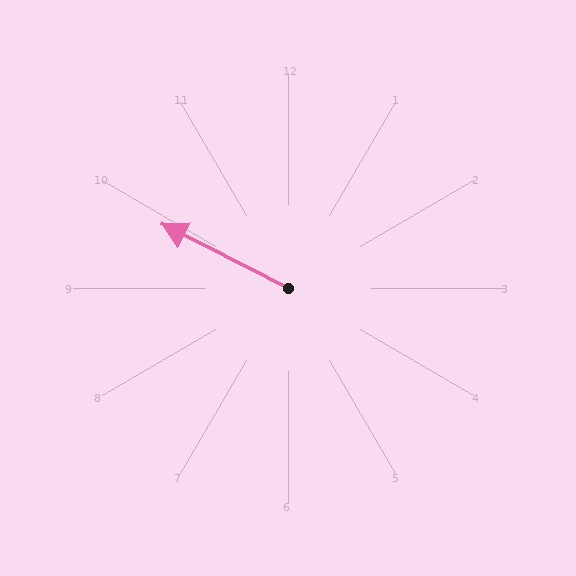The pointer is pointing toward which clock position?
Roughly 10 o'clock.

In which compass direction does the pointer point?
Northwest.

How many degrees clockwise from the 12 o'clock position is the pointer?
Approximately 297 degrees.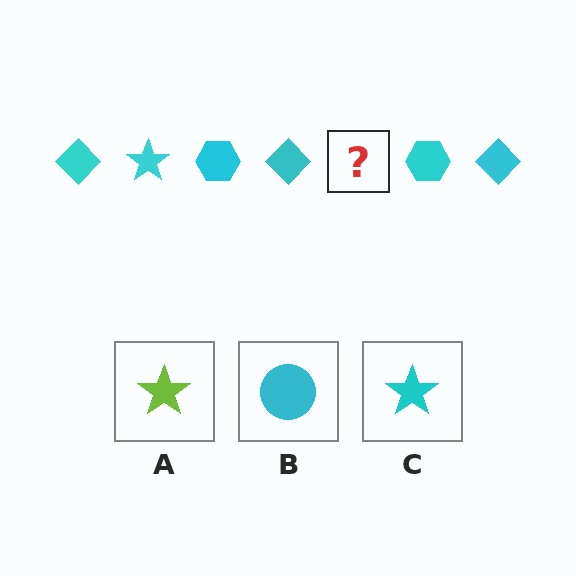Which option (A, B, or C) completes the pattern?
C.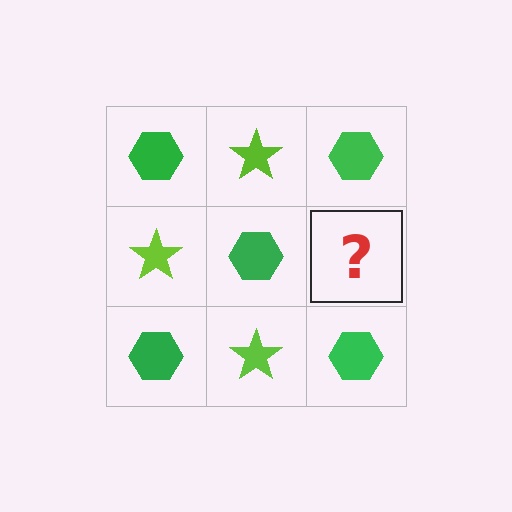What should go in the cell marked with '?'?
The missing cell should contain a lime star.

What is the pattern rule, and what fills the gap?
The rule is that it alternates green hexagon and lime star in a checkerboard pattern. The gap should be filled with a lime star.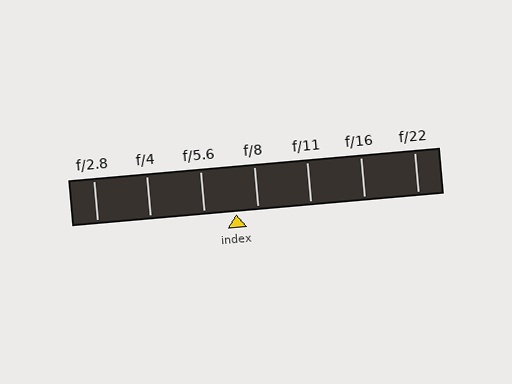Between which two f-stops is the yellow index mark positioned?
The index mark is between f/5.6 and f/8.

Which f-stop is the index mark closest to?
The index mark is closest to f/8.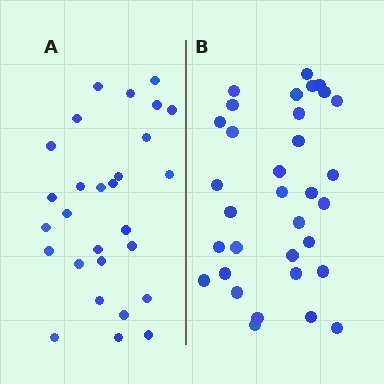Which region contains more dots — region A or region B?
Region B (the right region) has more dots.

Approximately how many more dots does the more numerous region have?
Region B has about 5 more dots than region A.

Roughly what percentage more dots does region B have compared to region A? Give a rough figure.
About 20% more.